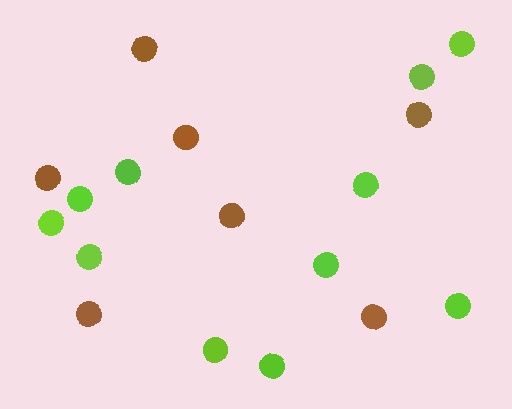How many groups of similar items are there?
There are 2 groups: one group of brown circles (7) and one group of lime circles (11).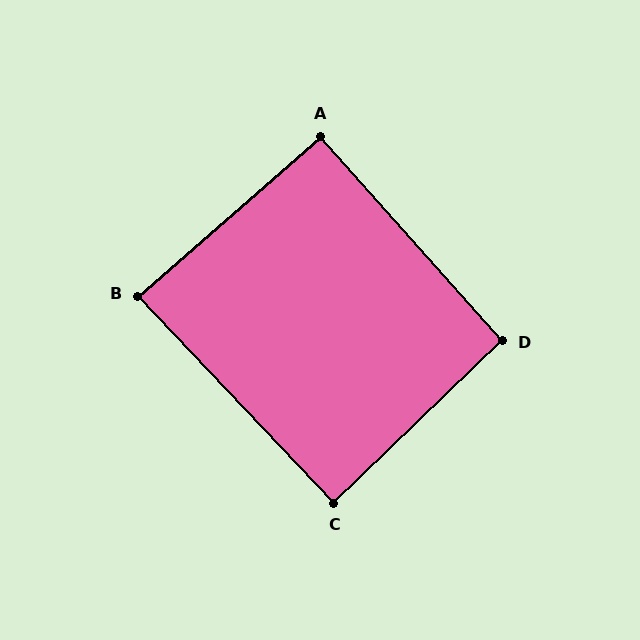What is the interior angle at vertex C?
Approximately 89 degrees (approximately right).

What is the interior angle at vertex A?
Approximately 91 degrees (approximately right).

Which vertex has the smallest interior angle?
B, at approximately 88 degrees.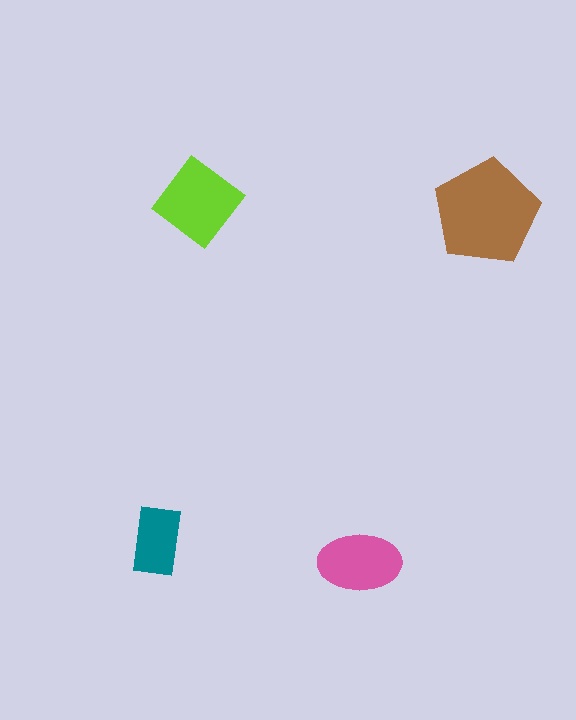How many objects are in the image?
There are 4 objects in the image.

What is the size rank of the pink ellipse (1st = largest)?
3rd.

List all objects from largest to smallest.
The brown pentagon, the lime diamond, the pink ellipse, the teal rectangle.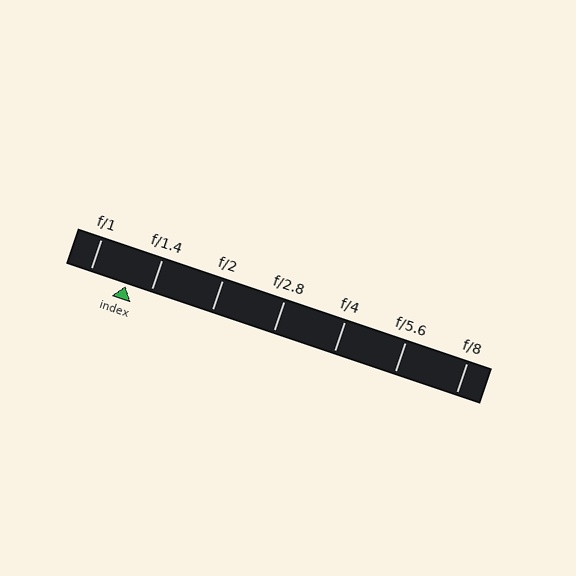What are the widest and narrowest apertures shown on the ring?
The widest aperture shown is f/1 and the narrowest is f/8.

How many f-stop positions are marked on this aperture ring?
There are 7 f-stop positions marked.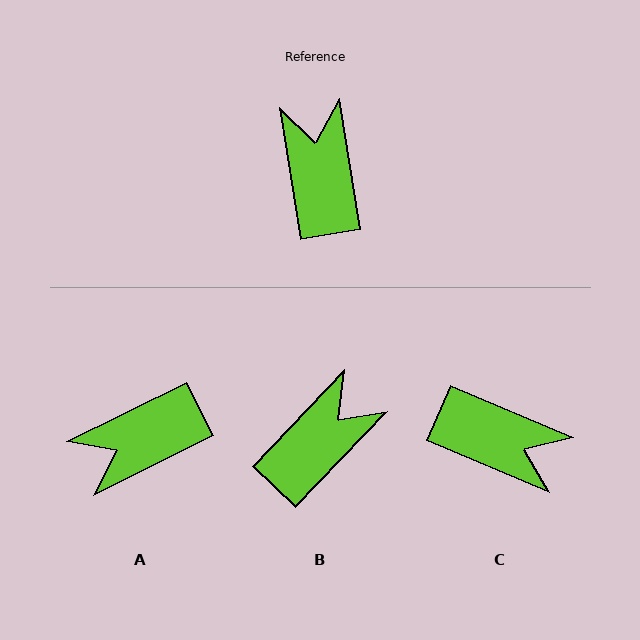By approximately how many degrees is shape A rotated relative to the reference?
Approximately 107 degrees counter-clockwise.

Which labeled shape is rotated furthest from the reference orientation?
C, about 122 degrees away.